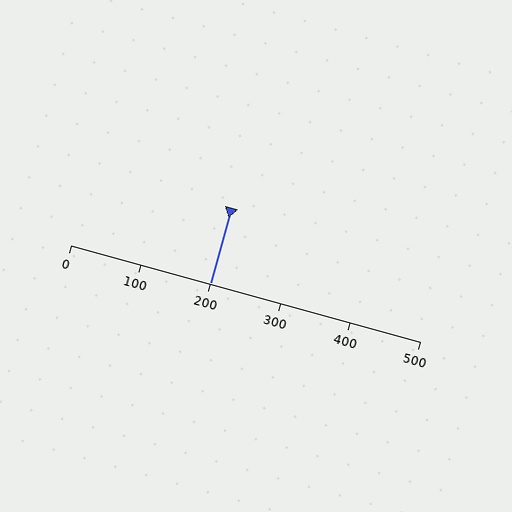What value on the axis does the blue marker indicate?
The marker indicates approximately 200.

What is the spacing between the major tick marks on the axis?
The major ticks are spaced 100 apart.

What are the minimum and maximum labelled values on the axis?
The axis runs from 0 to 500.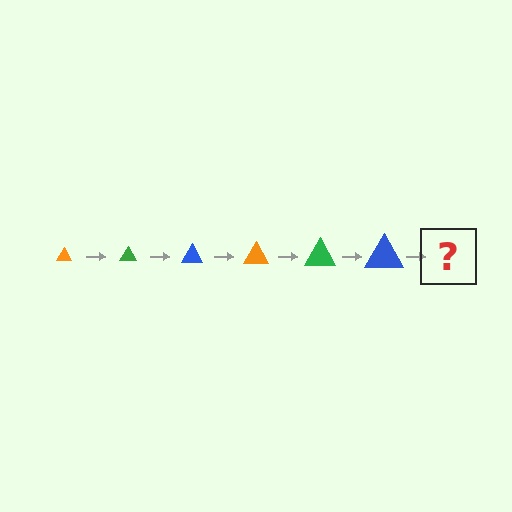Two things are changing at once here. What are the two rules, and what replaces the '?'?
The two rules are that the triangle grows larger each step and the color cycles through orange, green, and blue. The '?' should be an orange triangle, larger than the previous one.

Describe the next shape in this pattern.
It should be an orange triangle, larger than the previous one.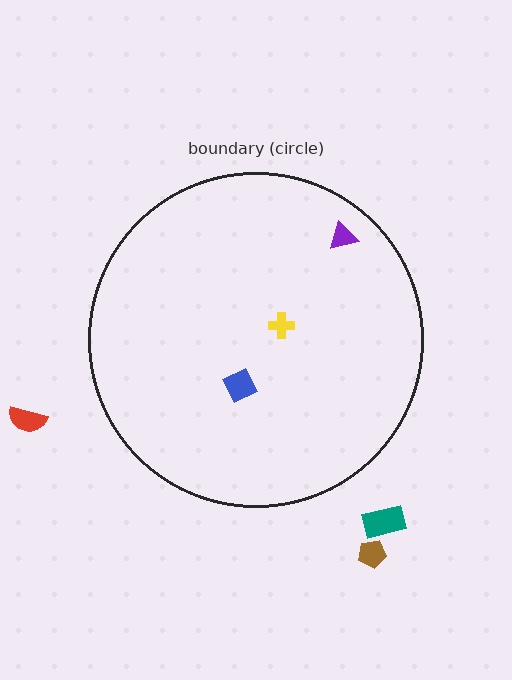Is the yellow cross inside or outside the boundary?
Inside.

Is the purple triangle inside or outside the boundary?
Inside.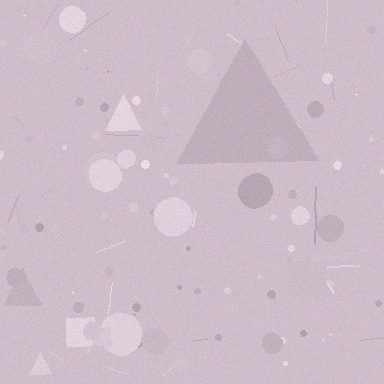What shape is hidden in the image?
A triangle is hidden in the image.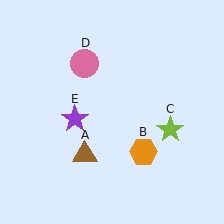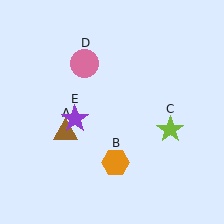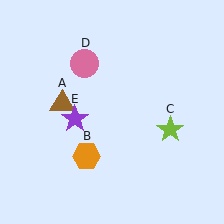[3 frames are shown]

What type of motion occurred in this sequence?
The brown triangle (object A), orange hexagon (object B) rotated clockwise around the center of the scene.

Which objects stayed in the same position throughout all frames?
Lime star (object C) and pink circle (object D) and purple star (object E) remained stationary.